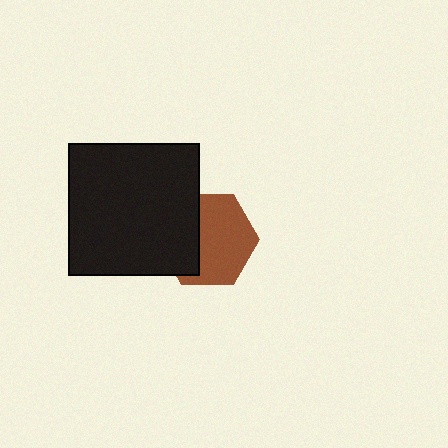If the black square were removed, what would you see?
You would see the complete brown hexagon.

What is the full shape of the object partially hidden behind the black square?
The partially hidden object is a brown hexagon.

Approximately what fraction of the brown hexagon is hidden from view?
Roughly 37% of the brown hexagon is hidden behind the black square.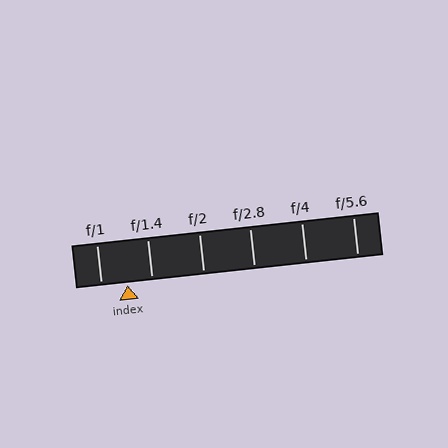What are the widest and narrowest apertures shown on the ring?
The widest aperture shown is f/1 and the narrowest is f/5.6.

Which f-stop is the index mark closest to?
The index mark is closest to f/1.4.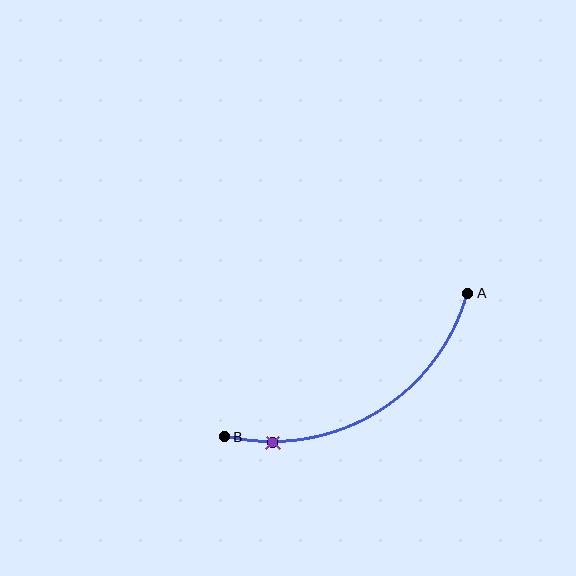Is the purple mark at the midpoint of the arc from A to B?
No. The purple mark lies on the arc but is closer to endpoint B. The arc midpoint would be at the point on the curve equidistant along the arc from both A and B.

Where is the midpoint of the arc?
The arc midpoint is the point on the curve farthest from the straight line joining A and B. It sits below that line.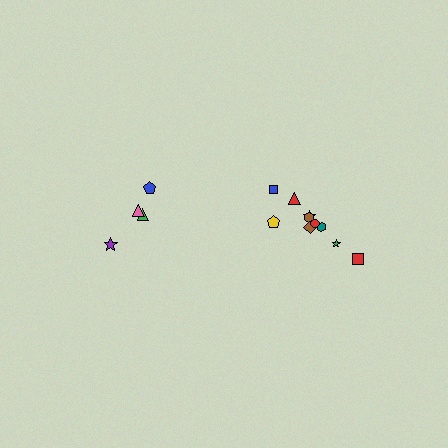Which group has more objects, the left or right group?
The right group.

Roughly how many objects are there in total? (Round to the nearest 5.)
Roughly 15 objects in total.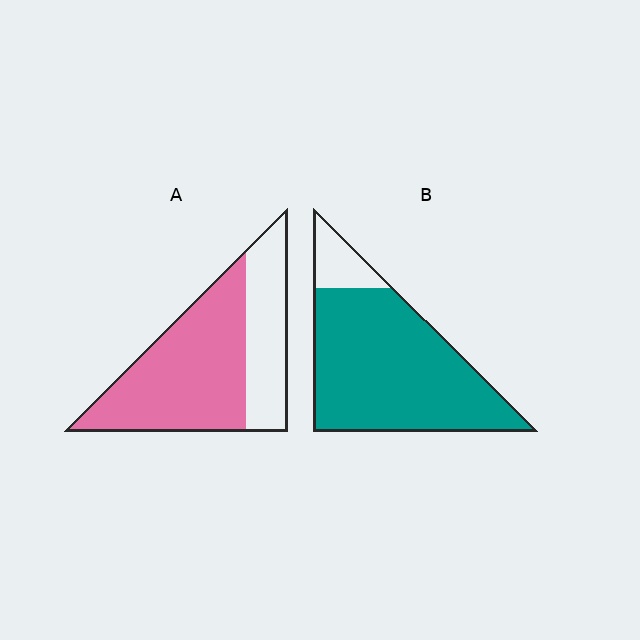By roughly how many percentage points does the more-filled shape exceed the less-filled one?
By roughly 20 percentage points (B over A).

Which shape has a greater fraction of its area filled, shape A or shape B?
Shape B.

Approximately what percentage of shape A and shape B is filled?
A is approximately 65% and B is approximately 85%.